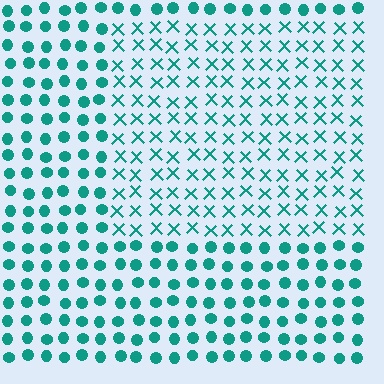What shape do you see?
I see a rectangle.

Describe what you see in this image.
The image is filled with small teal elements arranged in a uniform grid. A rectangle-shaped region contains X marks, while the surrounding area contains circles. The boundary is defined purely by the change in element shape.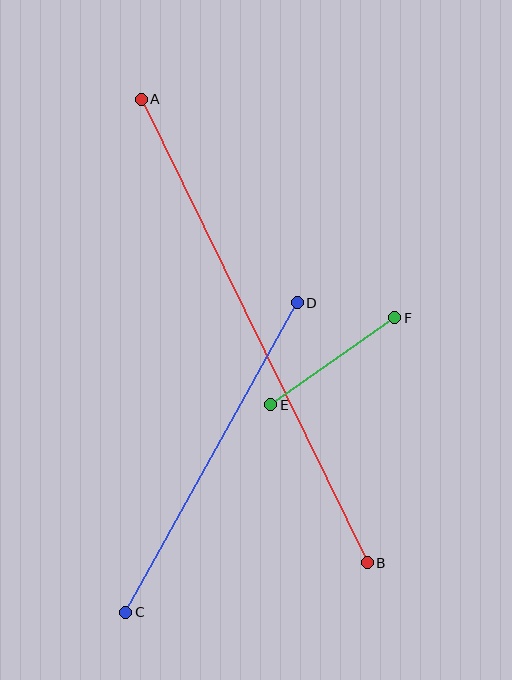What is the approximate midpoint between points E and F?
The midpoint is at approximately (333, 361) pixels.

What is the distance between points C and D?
The distance is approximately 354 pixels.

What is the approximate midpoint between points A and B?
The midpoint is at approximately (254, 331) pixels.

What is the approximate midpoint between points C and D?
The midpoint is at approximately (212, 458) pixels.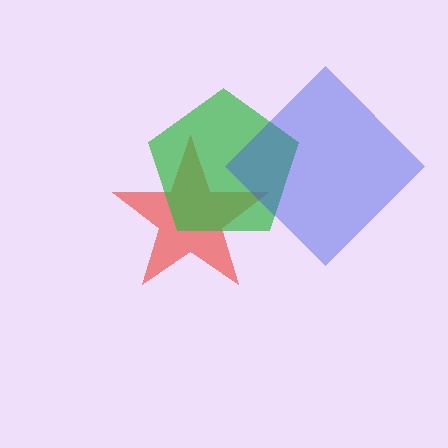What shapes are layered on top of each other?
The layered shapes are: a red star, a green pentagon, a blue diamond.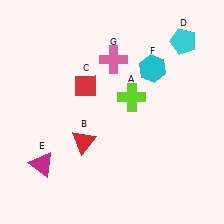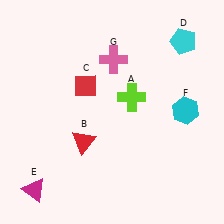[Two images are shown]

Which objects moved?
The objects that moved are: the magenta triangle (E), the cyan hexagon (F).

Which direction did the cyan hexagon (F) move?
The cyan hexagon (F) moved down.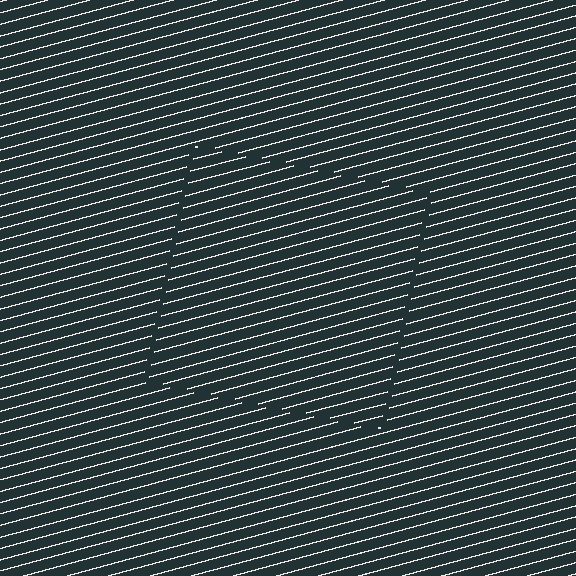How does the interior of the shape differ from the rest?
The interior of the shape contains the same grating, shifted by half a period — the contour is defined by the phase discontinuity where line-ends from the inner and outer gratings abut.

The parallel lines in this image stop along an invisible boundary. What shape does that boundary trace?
An illusory square. The interior of the shape contains the same grating, shifted by half a period — the contour is defined by the phase discontinuity where line-ends from the inner and outer gratings abut.